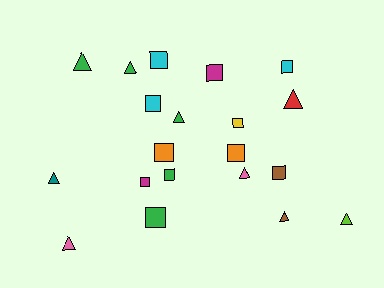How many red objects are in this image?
There is 1 red object.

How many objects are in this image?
There are 20 objects.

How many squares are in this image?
There are 11 squares.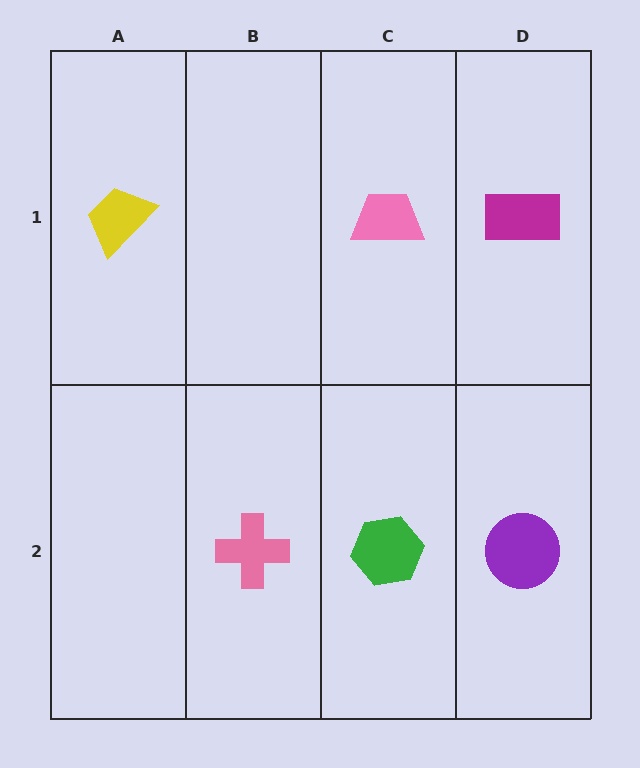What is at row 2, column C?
A green hexagon.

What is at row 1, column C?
A pink trapezoid.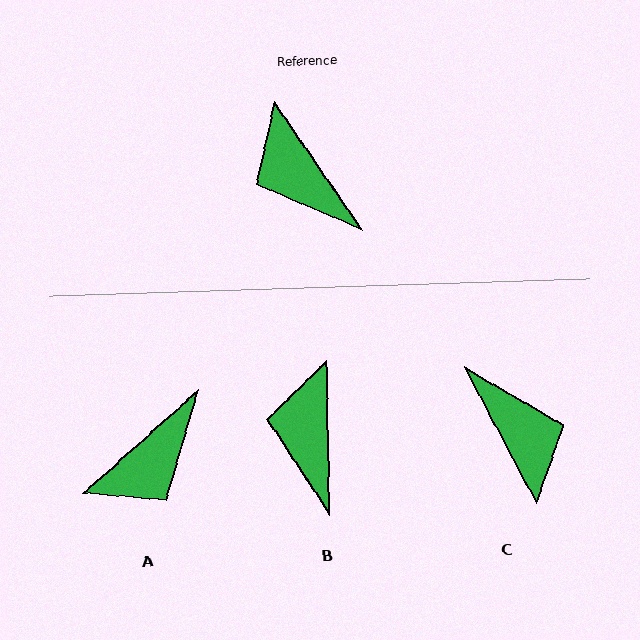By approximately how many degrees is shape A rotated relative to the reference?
Approximately 97 degrees counter-clockwise.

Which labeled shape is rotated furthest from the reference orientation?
C, about 173 degrees away.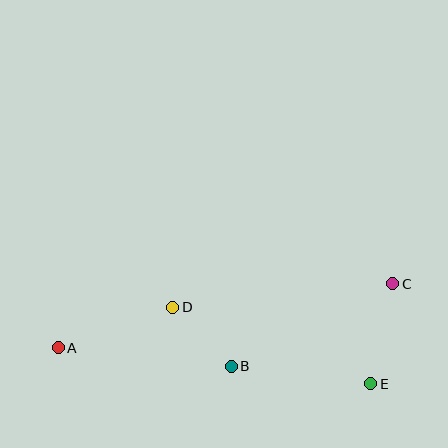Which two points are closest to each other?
Points B and D are closest to each other.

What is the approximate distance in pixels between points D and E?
The distance between D and E is approximately 212 pixels.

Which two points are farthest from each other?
Points A and C are farthest from each other.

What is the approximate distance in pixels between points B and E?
The distance between B and E is approximately 141 pixels.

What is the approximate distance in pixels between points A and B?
The distance between A and B is approximately 174 pixels.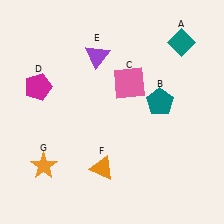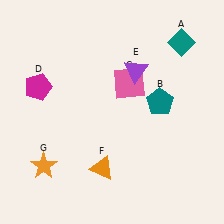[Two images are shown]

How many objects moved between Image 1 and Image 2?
1 object moved between the two images.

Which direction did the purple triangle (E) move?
The purple triangle (E) moved right.